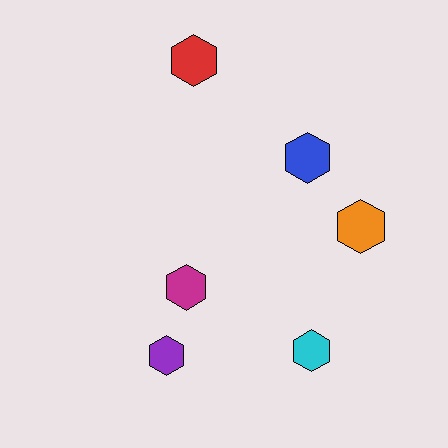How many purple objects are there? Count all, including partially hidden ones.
There is 1 purple object.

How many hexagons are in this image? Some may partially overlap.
There are 6 hexagons.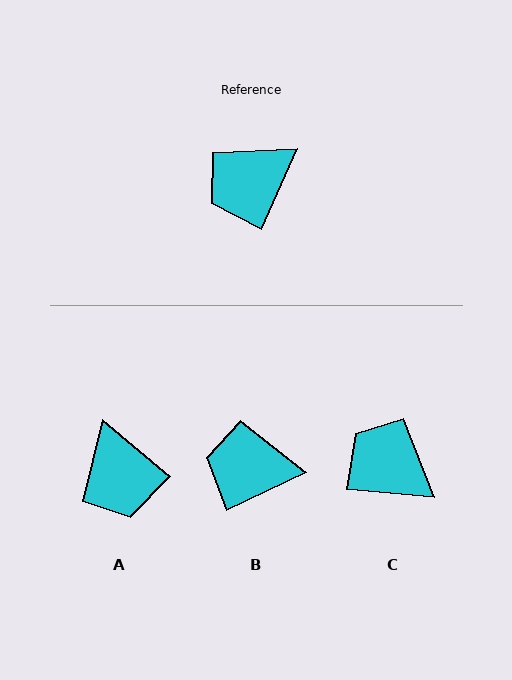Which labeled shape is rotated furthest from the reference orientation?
A, about 73 degrees away.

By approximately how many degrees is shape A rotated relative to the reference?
Approximately 73 degrees counter-clockwise.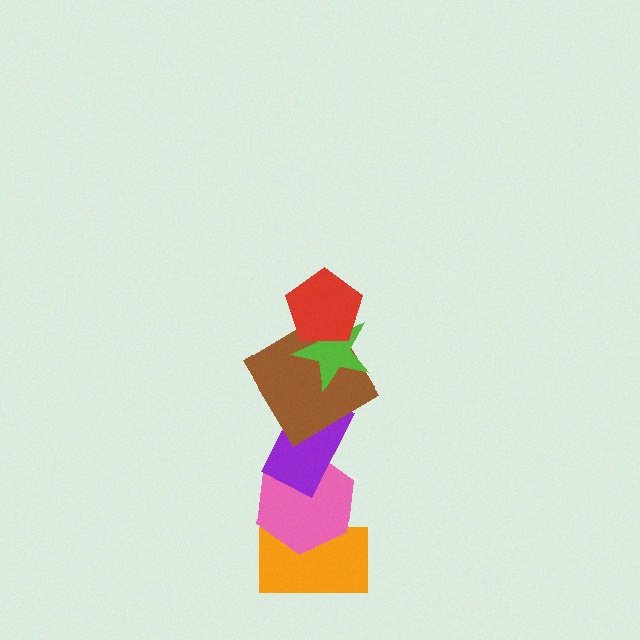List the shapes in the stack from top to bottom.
From top to bottom: the red pentagon, the lime star, the brown diamond, the purple rectangle, the pink hexagon, the orange rectangle.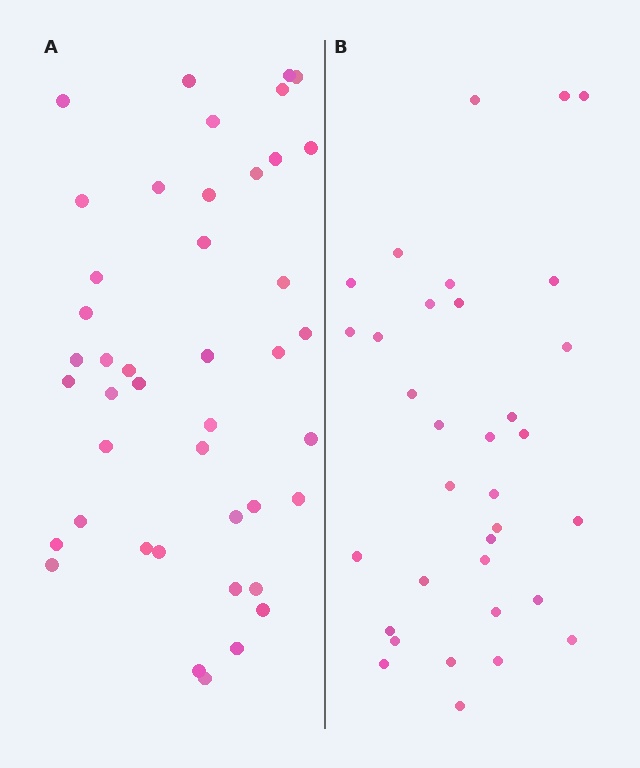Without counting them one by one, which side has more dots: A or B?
Region A (the left region) has more dots.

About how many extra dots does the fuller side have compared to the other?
Region A has roughly 8 or so more dots than region B.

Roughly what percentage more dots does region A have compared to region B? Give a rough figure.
About 25% more.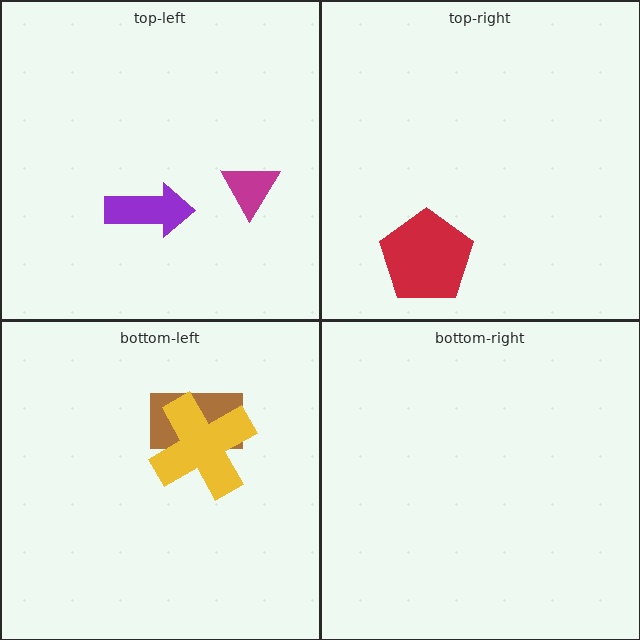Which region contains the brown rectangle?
The bottom-left region.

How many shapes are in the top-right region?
1.